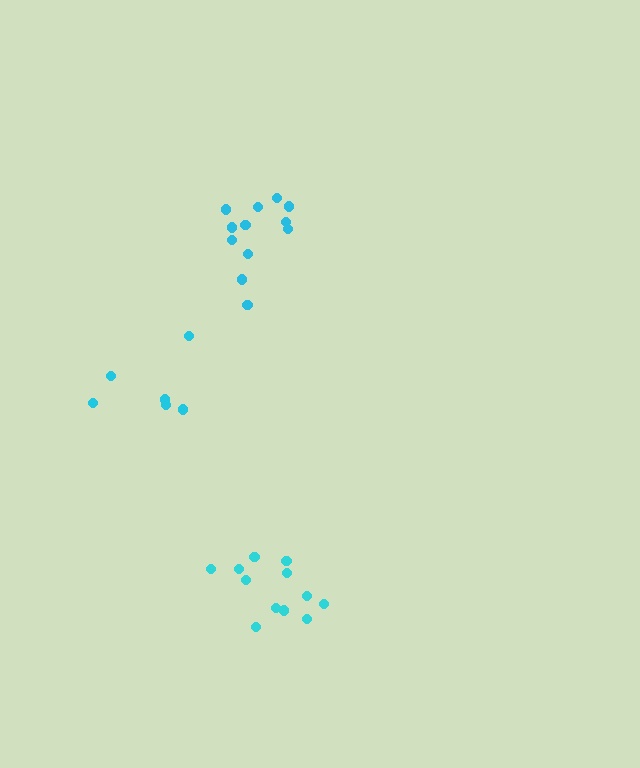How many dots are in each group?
Group 1: 12 dots, Group 2: 6 dots, Group 3: 12 dots (30 total).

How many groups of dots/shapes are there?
There are 3 groups.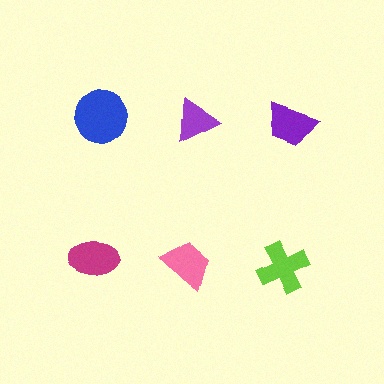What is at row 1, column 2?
A purple triangle.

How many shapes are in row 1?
3 shapes.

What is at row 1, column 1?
A blue circle.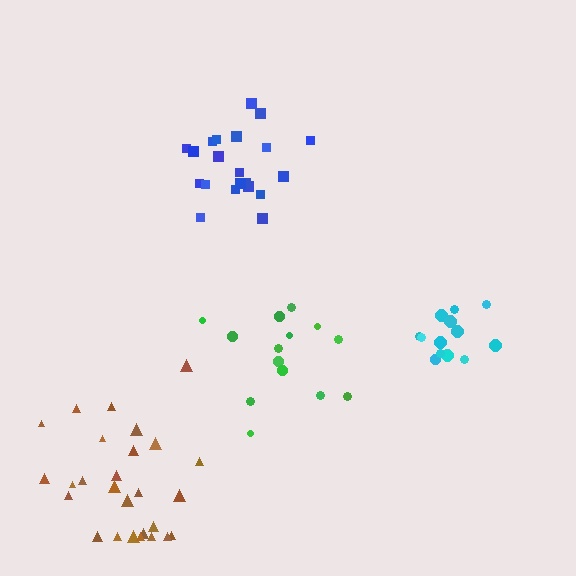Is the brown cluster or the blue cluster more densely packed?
Blue.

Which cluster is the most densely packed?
Cyan.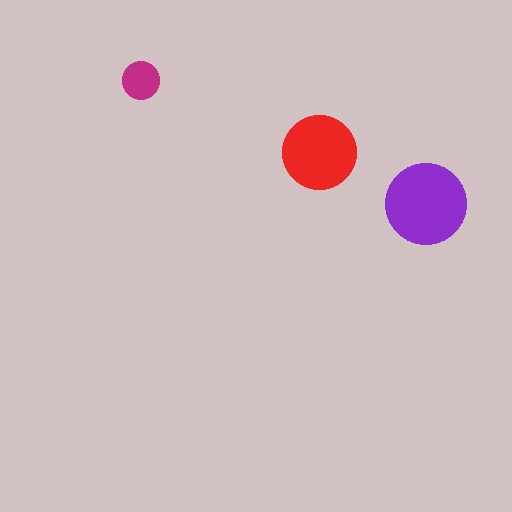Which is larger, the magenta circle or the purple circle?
The purple one.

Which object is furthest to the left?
The magenta circle is leftmost.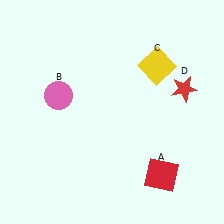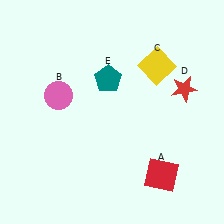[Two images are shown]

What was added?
A teal pentagon (E) was added in Image 2.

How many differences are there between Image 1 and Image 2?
There is 1 difference between the two images.